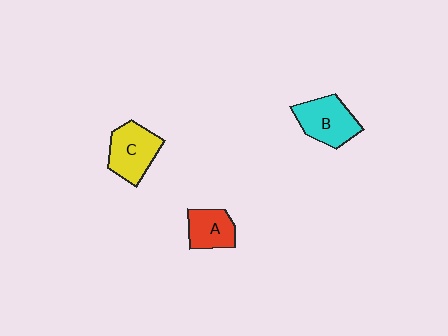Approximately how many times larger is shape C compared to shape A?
Approximately 1.3 times.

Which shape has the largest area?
Shape C (yellow).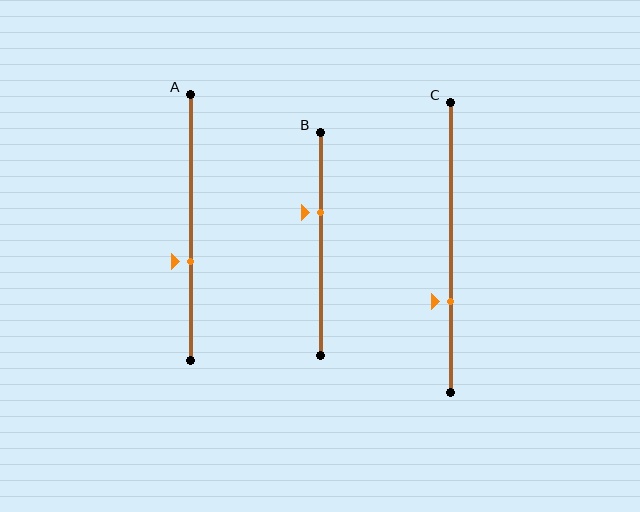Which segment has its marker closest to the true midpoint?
Segment A has its marker closest to the true midpoint.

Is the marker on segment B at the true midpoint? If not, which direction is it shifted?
No, the marker on segment B is shifted upward by about 14% of the segment length.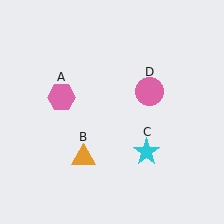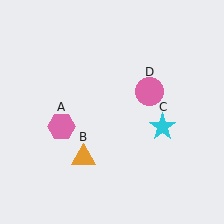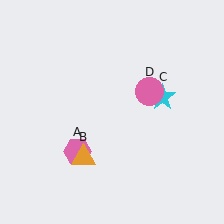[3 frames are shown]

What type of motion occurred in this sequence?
The pink hexagon (object A), cyan star (object C) rotated counterclockwise around the center of the scene.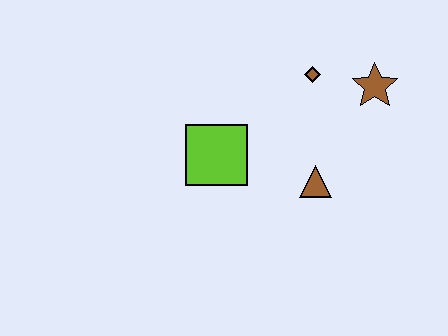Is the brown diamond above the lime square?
Yes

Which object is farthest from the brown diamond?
The lime square is farthest from the brown diamond.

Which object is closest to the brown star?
The brown diamond is closest to the brown star.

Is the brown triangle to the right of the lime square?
Yes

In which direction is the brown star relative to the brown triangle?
The brown star is above the brown triangle.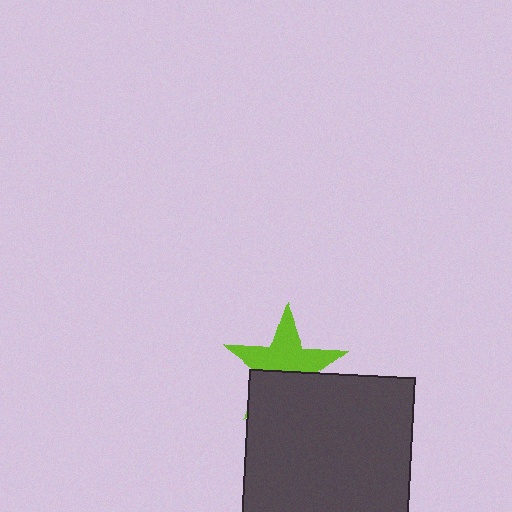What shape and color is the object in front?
The object in front is a dark gray square.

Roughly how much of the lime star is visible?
About half of it is visible (roughly 59%).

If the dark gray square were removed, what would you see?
You would see the complete lime star.